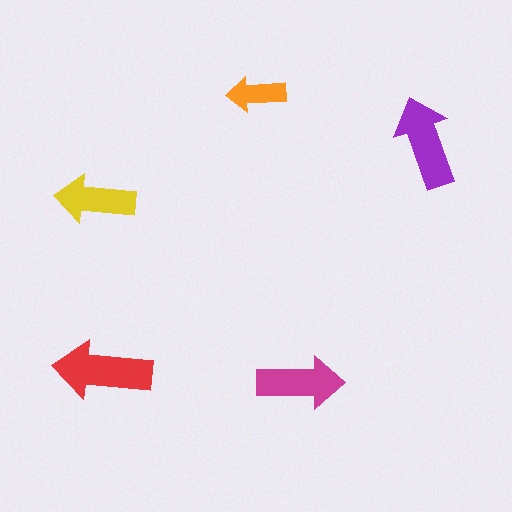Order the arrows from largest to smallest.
the red one, the purple one, the magenta one, the yellow one, the orange one.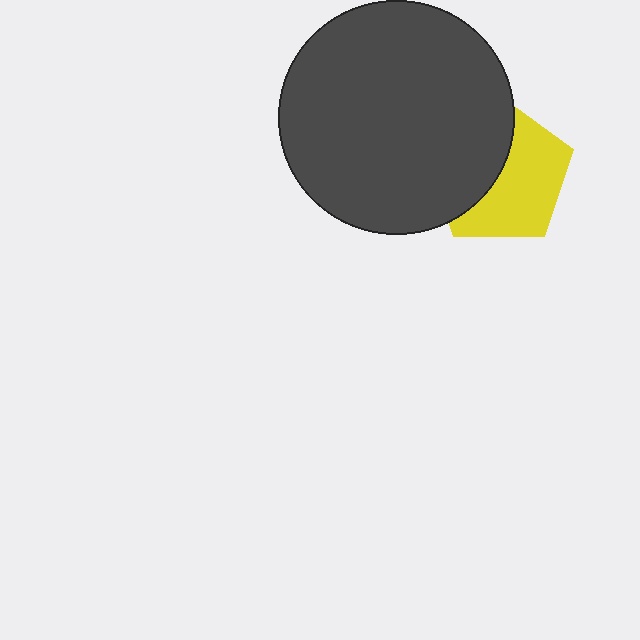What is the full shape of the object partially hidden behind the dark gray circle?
The partially hidden object is a yellow pentagon.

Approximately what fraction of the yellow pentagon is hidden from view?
Roughly 45% of the yellow pentagon is hidden behind the dark gray circle.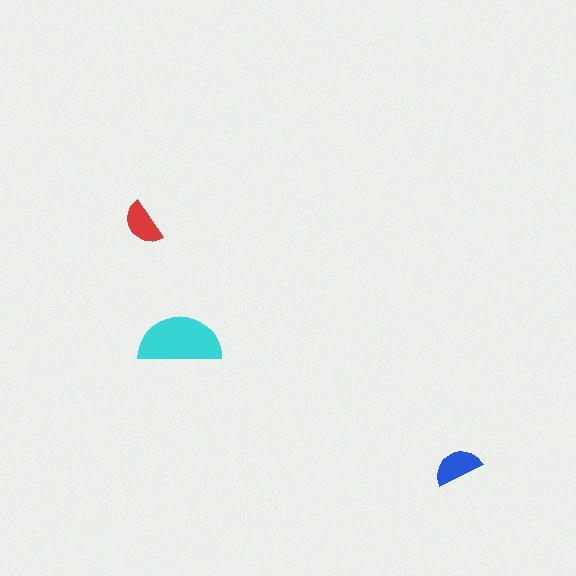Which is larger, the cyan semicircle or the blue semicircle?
The cyan one.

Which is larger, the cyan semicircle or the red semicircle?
The cyan one.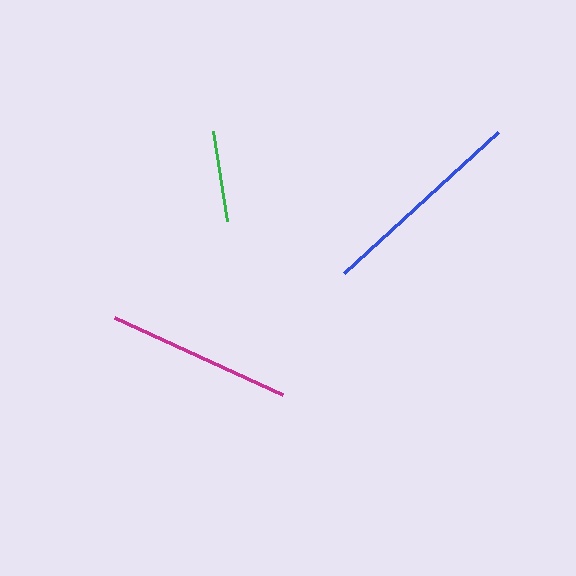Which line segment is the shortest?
The green line is the shortest at approximately 91 pixels.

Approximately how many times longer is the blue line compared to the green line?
The blue line is approximately 2.3 times the length of the green line.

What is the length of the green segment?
The green segment is approximately 91 pixels long.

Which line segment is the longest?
The blue line is the longest at approximately 209 pixels.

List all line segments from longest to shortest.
From longest to shortest: blue, magenta, green.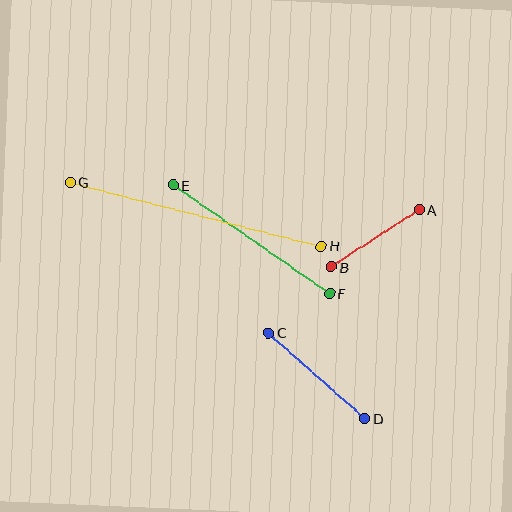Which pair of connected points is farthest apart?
Points G and H are farthest apart.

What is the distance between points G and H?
The distance is approximately 259 pixels.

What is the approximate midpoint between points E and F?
The midpoint is at approximately (251, 239) pixels.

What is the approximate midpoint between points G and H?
The midpoint is at approximately (196, 214) pixels.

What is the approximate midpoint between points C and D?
The midpoint is at approximately (317, 376) pixels.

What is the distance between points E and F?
The distance is approximately 190 pixels.